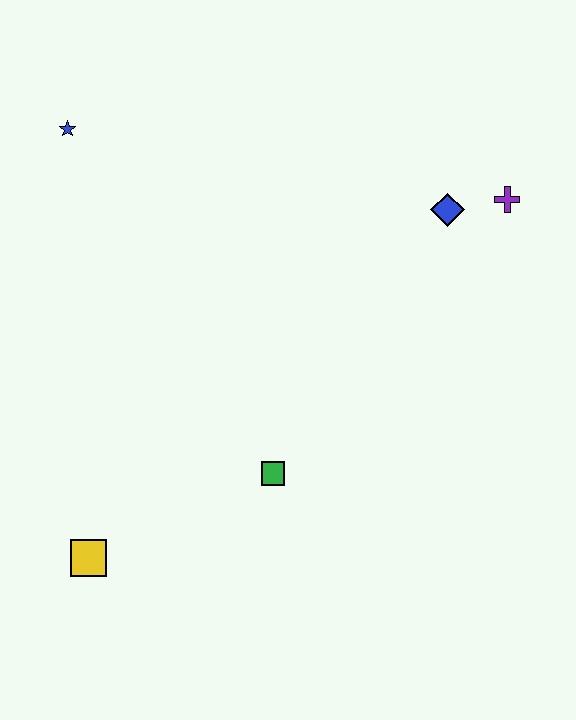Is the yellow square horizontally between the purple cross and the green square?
No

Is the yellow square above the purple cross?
No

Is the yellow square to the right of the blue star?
Yes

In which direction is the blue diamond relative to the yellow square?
The blue diamond is to the right of the yellow square.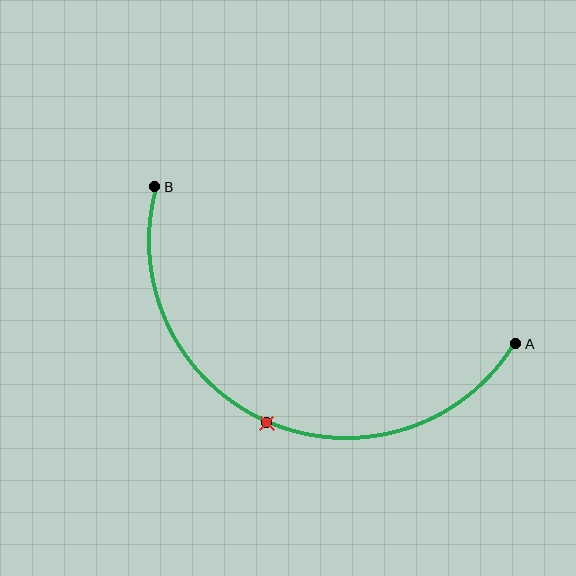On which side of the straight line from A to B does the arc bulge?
The arc bulges below the straight line connecting A and B.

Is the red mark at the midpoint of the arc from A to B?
Yes. The red mark lies on the arc at equal arc-length from both A and B — it is the arc midpoint.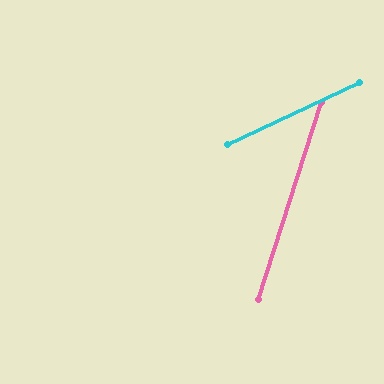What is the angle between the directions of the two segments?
Approximately 47 degrees.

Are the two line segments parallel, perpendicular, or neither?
Neither parallel nor perpendicular — they differ by about 47°.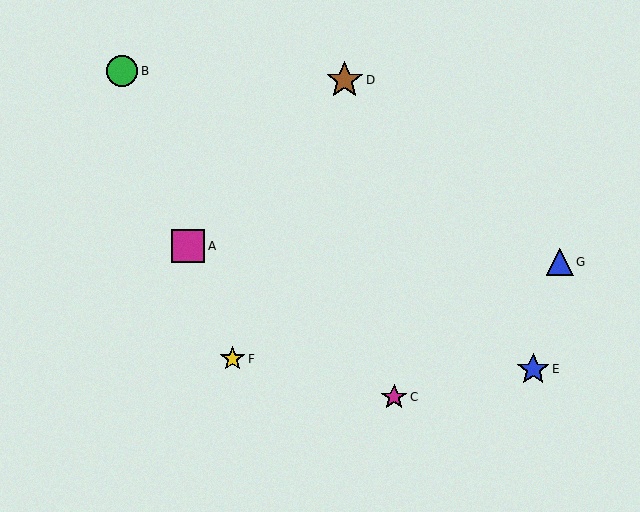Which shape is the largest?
The brown star (labeled D) is the largest.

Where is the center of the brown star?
The center of the brown star is at (345, 80).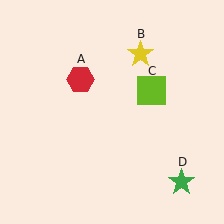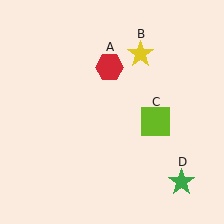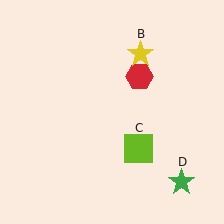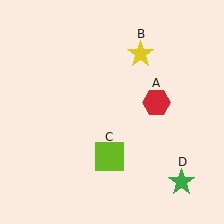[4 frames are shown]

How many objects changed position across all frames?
2 objects changed position: red hexagon (object A), lime square (object C).